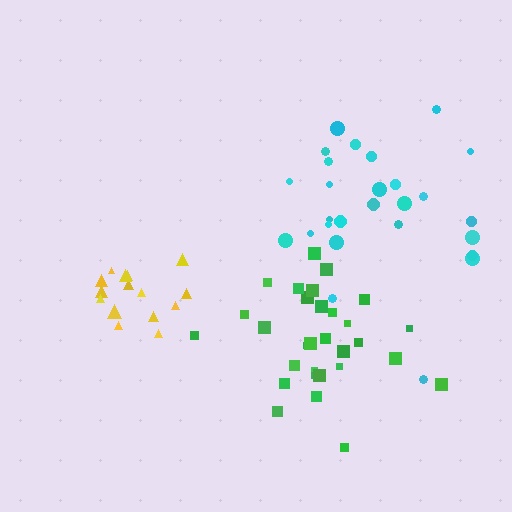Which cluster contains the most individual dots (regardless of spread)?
Green (30).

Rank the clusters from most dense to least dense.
yellow, green, cyan.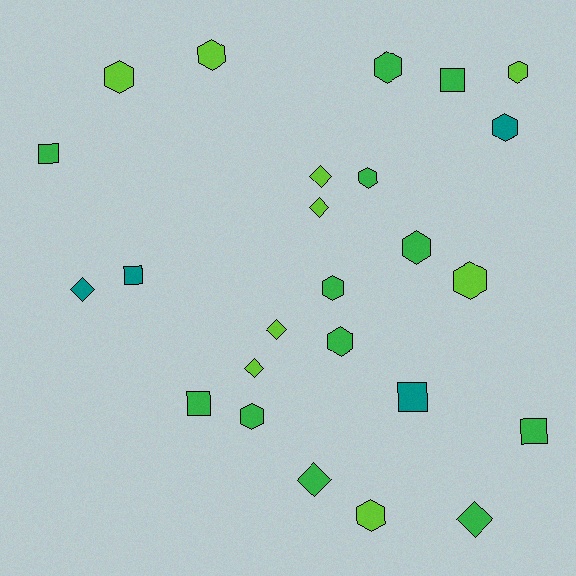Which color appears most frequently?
Green, with 12 objects.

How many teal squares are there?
There are 2 teal squares.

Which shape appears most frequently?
Hexagon, with 12 objects.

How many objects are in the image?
There are 25 objects.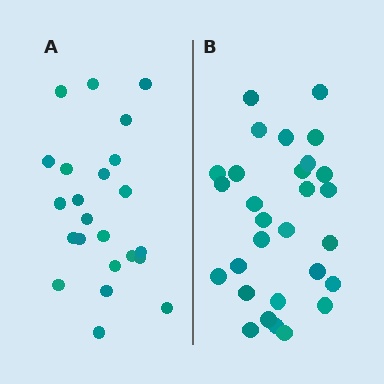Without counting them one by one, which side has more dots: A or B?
Region B (the right region) has more dots.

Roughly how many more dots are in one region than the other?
Region B has about 6 more dots than region A.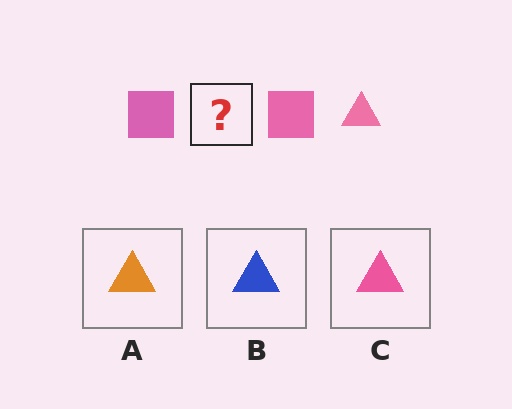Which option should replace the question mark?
Option C.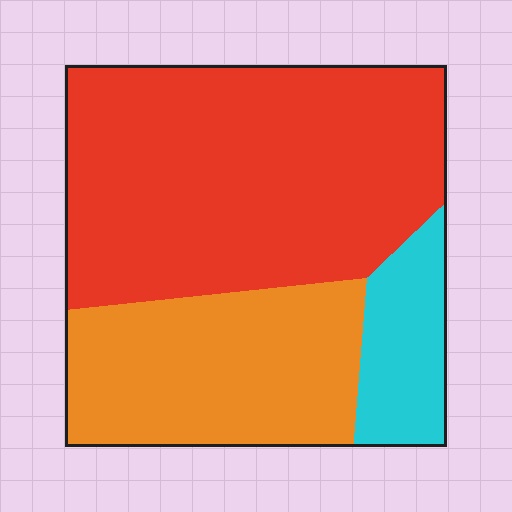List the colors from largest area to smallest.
From largest to smallest: red, orange, cyan.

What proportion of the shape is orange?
Orange takes up about one third (1/3) of the shape.